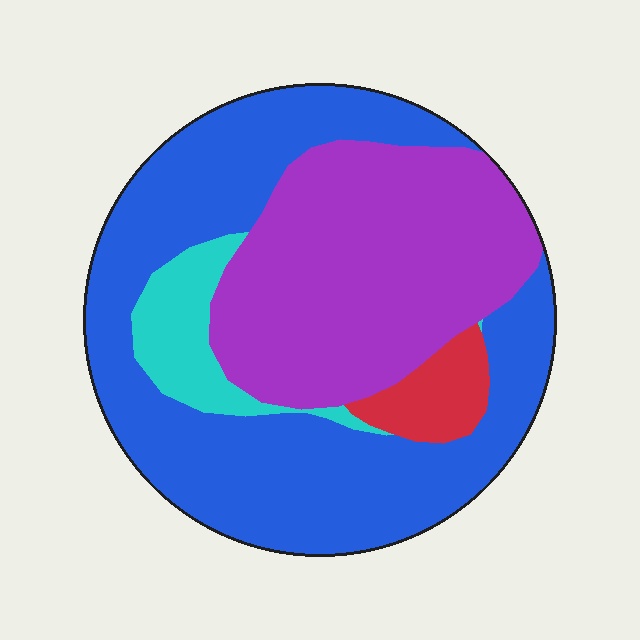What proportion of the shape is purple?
Purple covers about 35% of the shape.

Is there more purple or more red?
Purple.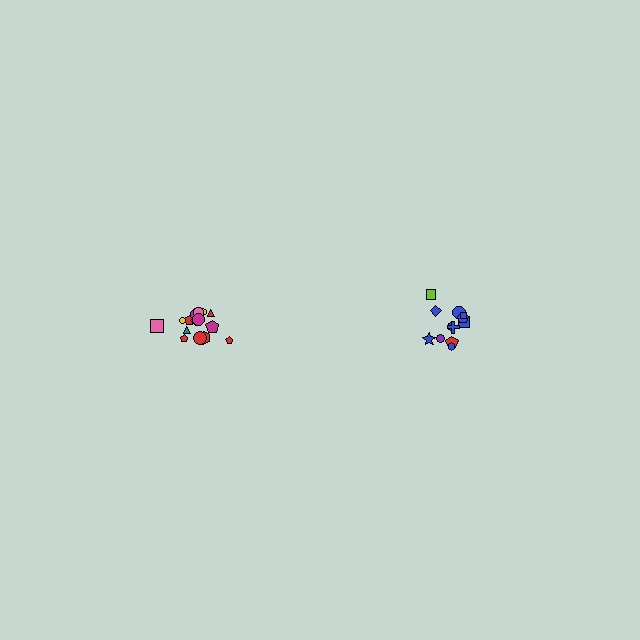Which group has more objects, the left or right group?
The left group.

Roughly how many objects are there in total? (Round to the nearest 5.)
Roughly 25 objects in total.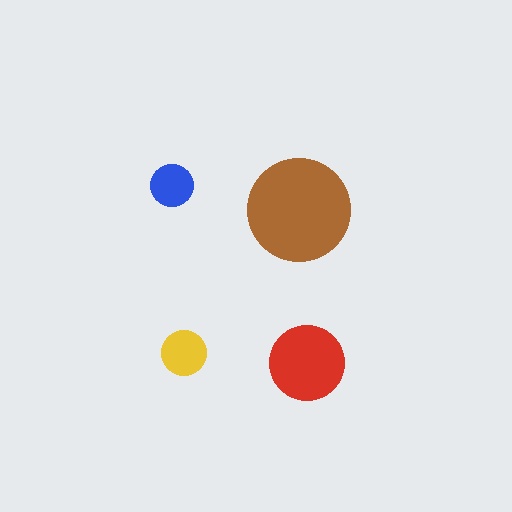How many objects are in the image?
There are 4 objects in the image.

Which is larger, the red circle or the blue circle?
The red one.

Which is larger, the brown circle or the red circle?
The brown one.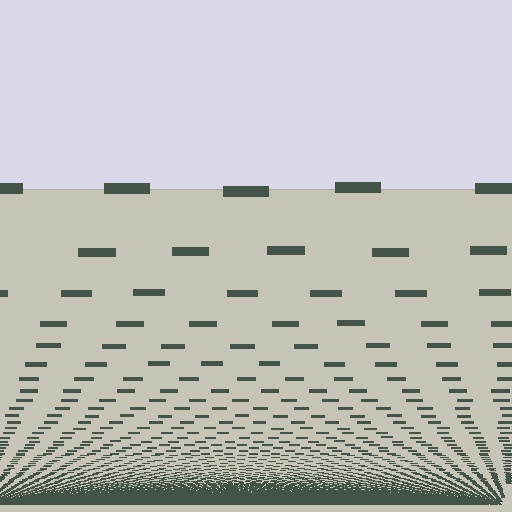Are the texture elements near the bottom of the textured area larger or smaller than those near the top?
Smaller. The gradient is inverted — elements near the bottom are smaller and denser.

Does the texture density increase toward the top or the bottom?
Density increases toward the bottom.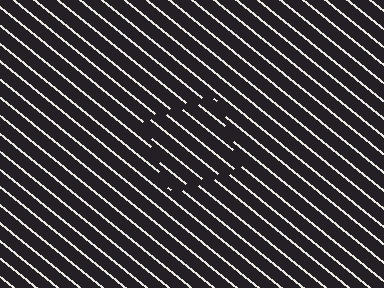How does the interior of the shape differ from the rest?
The interior of the shape contains the same grating, shifted by half a period — the contour is defined by the phase discontinuity where line-ends from the inner and outer gratings abut.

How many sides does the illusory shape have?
4 sides — the line-ends trace a square.